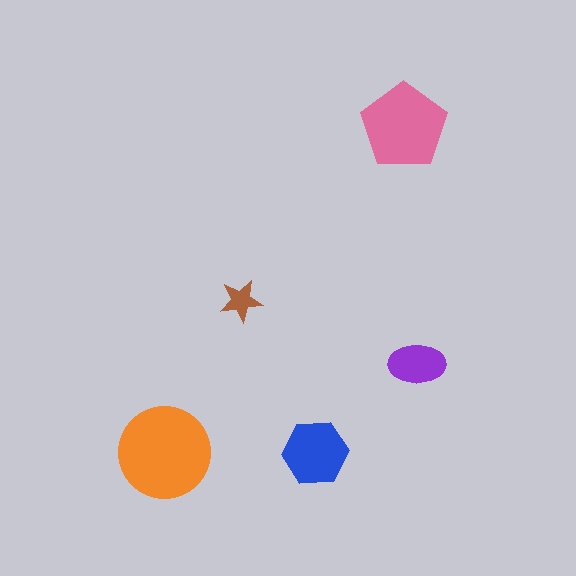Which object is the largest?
The orange circle.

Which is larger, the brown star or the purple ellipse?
The purple ellipse.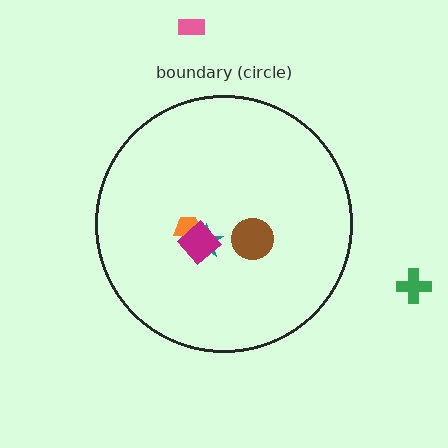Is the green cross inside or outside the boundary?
Outside.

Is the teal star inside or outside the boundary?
Inside.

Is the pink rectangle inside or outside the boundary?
Outside.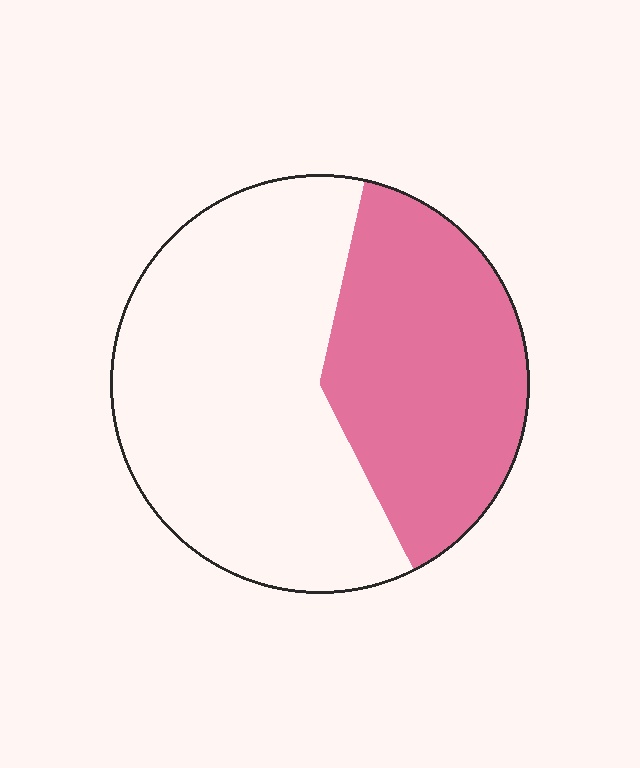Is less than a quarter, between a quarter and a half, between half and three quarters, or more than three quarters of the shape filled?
Between a quarter and a half.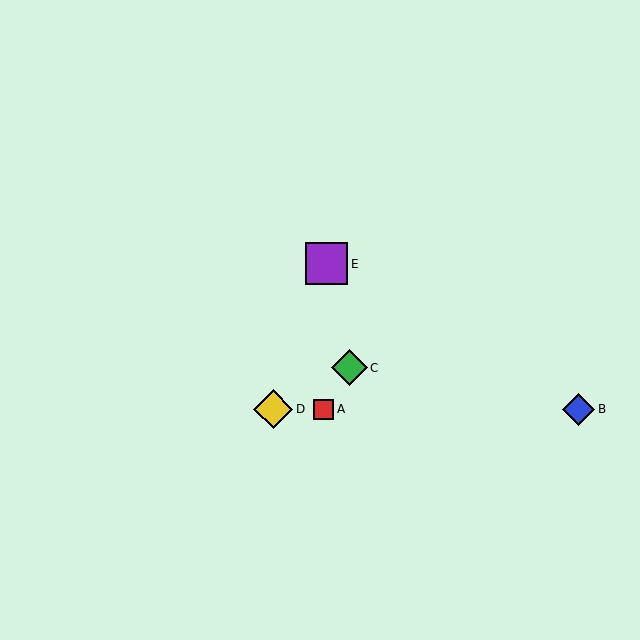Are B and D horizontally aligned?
Yes, both are at y≈409.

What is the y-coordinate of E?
Object E is at y≈264.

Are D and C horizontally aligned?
No, D is at y≈409 and C is at y≈368.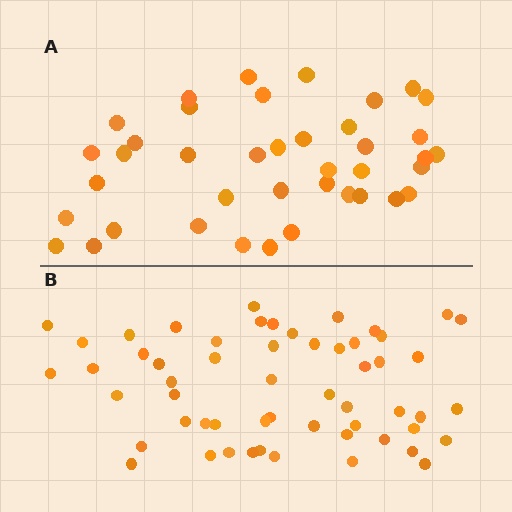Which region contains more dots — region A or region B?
Region B (the bottom region) has more dots.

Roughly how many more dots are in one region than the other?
Region B has approximately 15 more dots than region A.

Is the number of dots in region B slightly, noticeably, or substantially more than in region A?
Region B has noticeably more, but not dramatically so. The ratio is roughly 1.4 to 1.